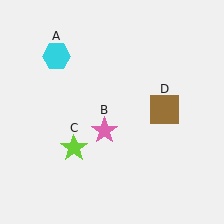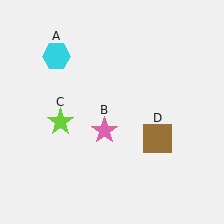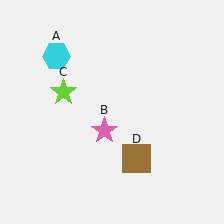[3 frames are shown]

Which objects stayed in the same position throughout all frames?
Cyan hexagon (object A) and pink star (object B) remained stationary.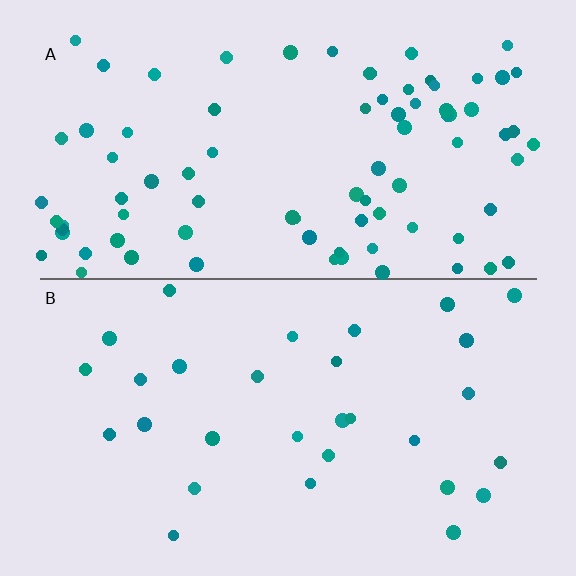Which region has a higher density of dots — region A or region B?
A (the top).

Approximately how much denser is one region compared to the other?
Approximately 2.8× — region A over region B.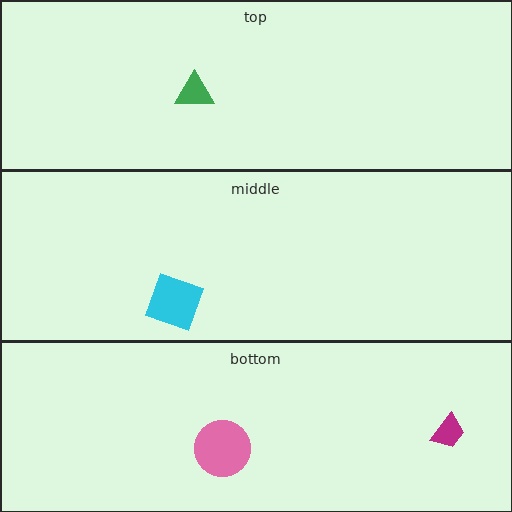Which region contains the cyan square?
The middle region.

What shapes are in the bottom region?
The magenta trapezoid, the pink circle.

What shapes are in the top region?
The green triangle.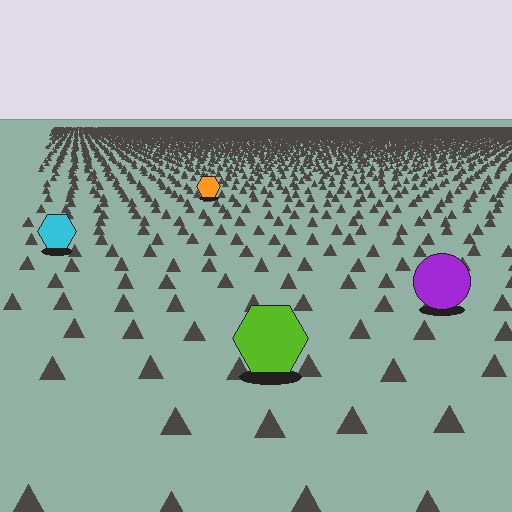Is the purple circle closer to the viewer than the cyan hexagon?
Yes. The purple circle is closer — you can tell from the texture gradient: the ground texture is coarser near it.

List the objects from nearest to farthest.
From nearest to farthest: the lime hexagon, the purple circle, the cyan hexagon, the orange hexagon.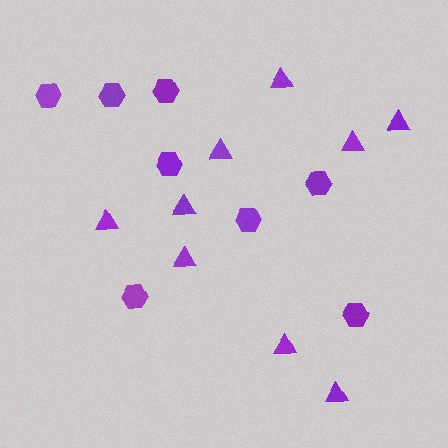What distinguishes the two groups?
There are 2 groups: one group of hexagons (8) and one group of triangles (9).